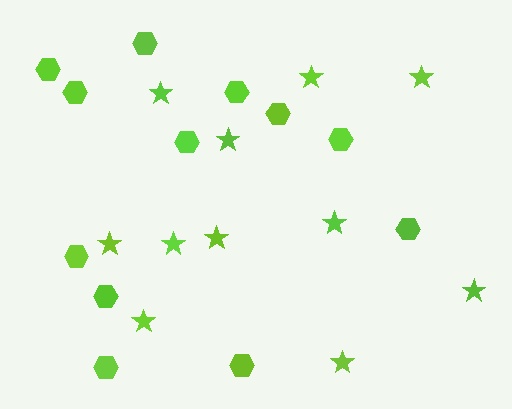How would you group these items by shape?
There are 2 groups: one group of hexagons (12) and one group of stars (11).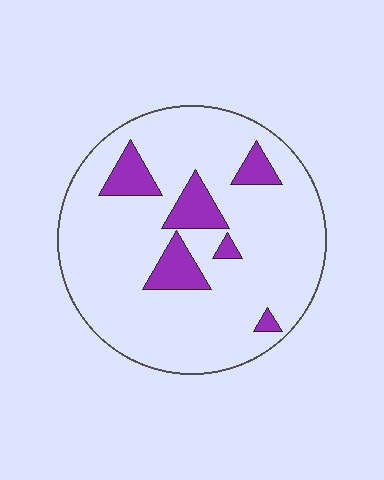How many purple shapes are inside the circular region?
6.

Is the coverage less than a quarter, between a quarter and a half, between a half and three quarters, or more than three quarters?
Less than a quarter.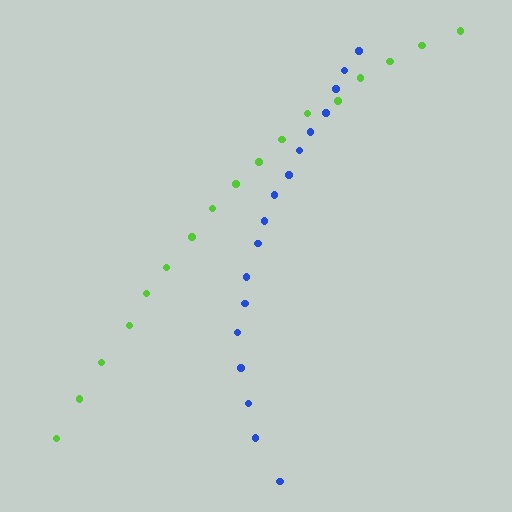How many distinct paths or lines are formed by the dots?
There are 2 distinct paths.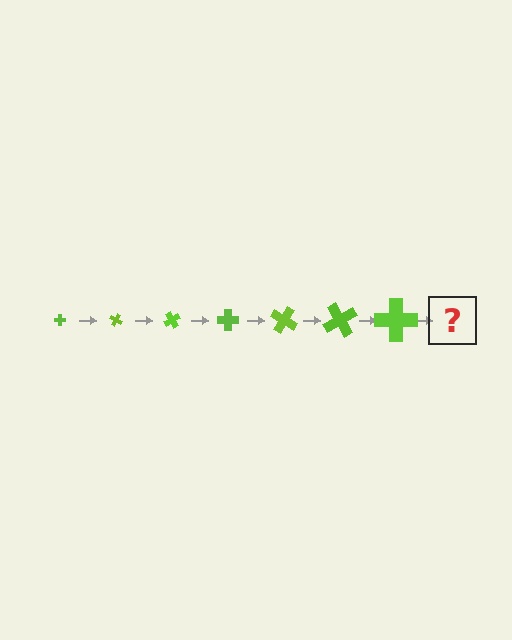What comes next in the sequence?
The next element should be a cross, larger than the previous one and rotated 210 degrees from the start.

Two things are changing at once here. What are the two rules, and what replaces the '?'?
The two rules are that the cross grows larger each step and it rotates 30 degrees each step. The '?' should be a cross, larger than the previous one and rotated 210 degrees from the start.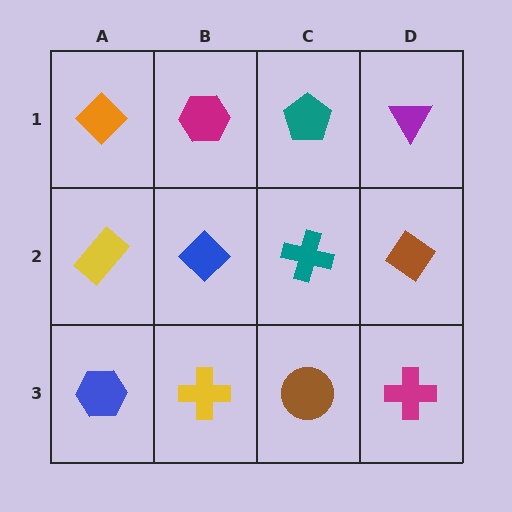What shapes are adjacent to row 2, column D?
A purple triangle (row 1, column D), a magenta cross (row 3, column D), a teal cross (row 2, column C).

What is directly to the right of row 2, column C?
A brown diamond.